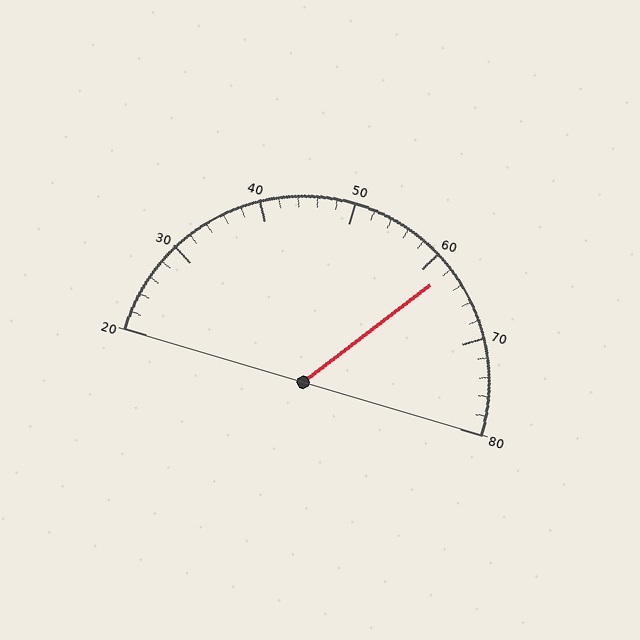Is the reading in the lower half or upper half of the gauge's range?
The reading is in the upper half of the range (20 to 80).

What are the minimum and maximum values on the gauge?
The gauge ranges from 20 to 80.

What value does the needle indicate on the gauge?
The needle indicates approximately 62.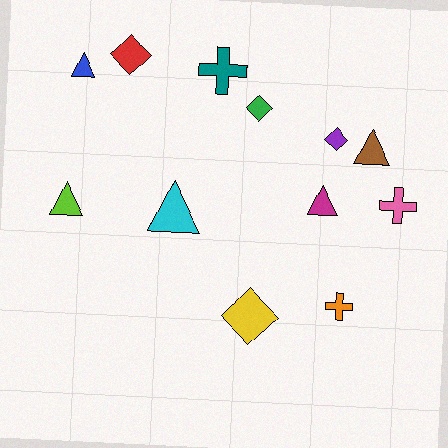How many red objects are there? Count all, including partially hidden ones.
There is 1 red object.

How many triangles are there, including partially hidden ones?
There are 5 triangles.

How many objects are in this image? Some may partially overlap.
There are 12 objects.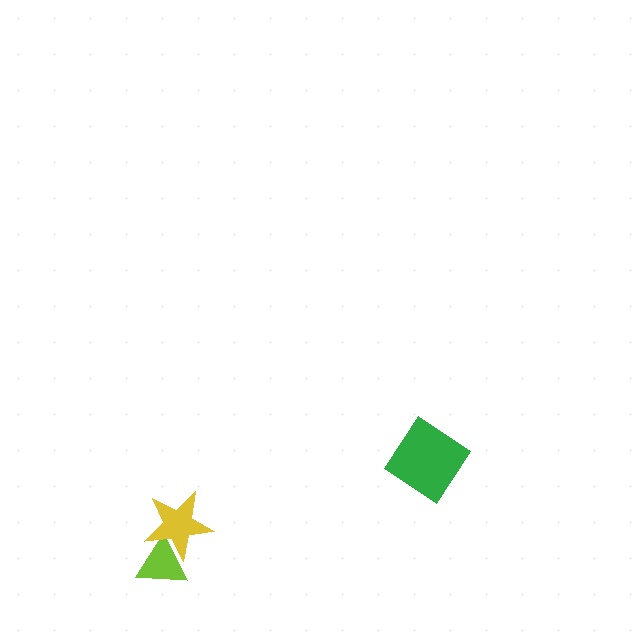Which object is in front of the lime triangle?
The yellow star is in front of the lime triangle.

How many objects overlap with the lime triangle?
1 object overlaps with the lime triangle.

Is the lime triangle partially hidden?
Yes, it is partially covered by another shape.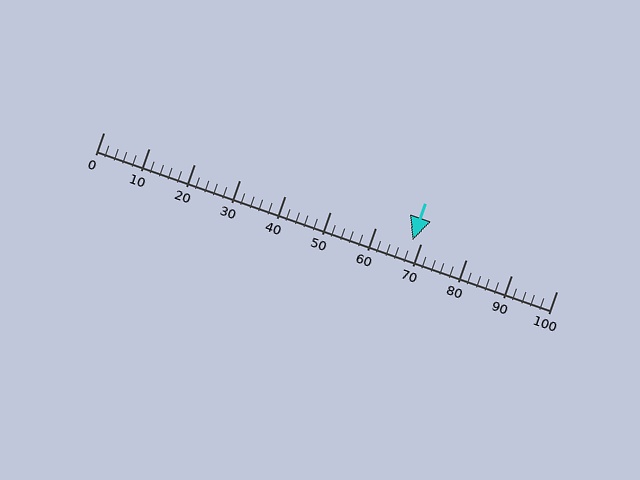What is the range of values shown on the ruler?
The ruler shows values from 0 to 100.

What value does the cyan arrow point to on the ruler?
The cyan arrow points to approximately 68.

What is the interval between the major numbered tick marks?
The major tick marks are spaced 10 units apart.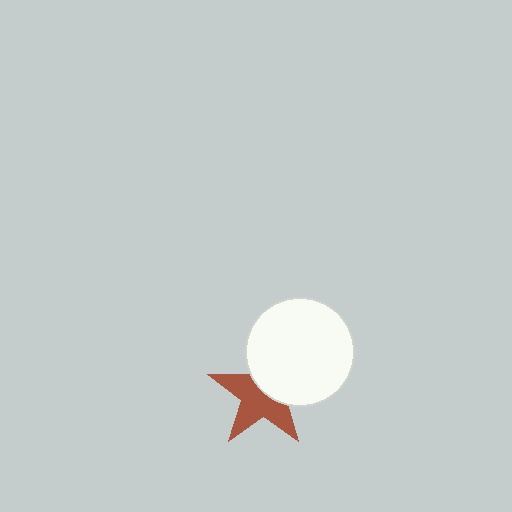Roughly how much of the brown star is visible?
About half of it is visible (roughly 57%).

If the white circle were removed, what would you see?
You would see the complete brown star.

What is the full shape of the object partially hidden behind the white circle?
The partially hidden object is a brown star.